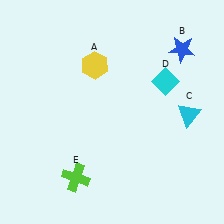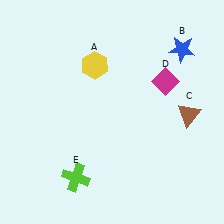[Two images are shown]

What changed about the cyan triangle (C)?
In Image 1, C is cyan. In Image 2, it changed to brown.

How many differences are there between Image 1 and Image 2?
There are 2 differences between the two images.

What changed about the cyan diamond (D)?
In Image 1, D is cyan. In Image 2, it changed to magenta.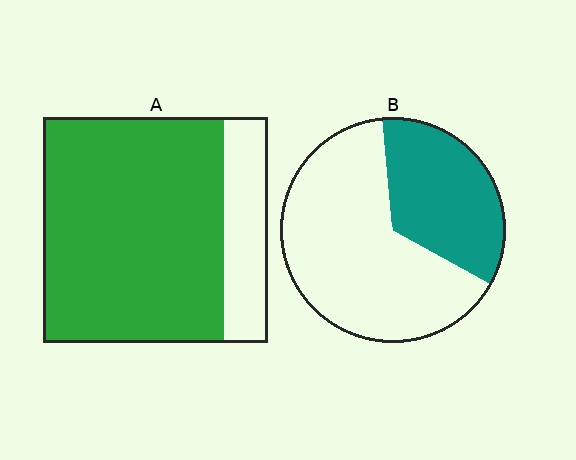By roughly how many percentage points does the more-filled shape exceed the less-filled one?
By roughly 45 percentage points (A over B).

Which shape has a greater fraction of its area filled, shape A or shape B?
Shape A.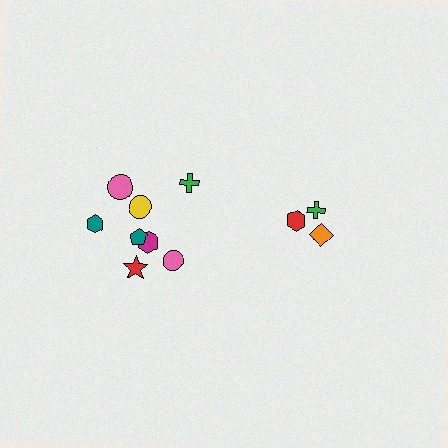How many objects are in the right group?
There are 3 objects.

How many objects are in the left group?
There are 8 objects.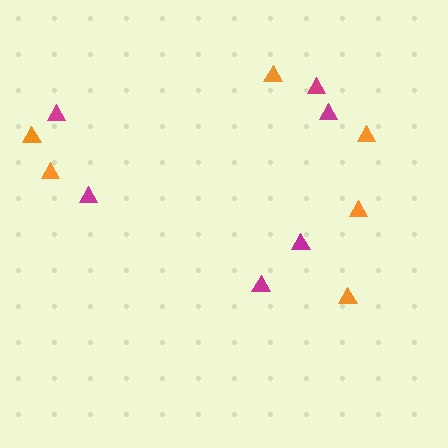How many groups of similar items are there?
There are 2 groups: one group of magenta triangles (6) and one group of orange triangles (6).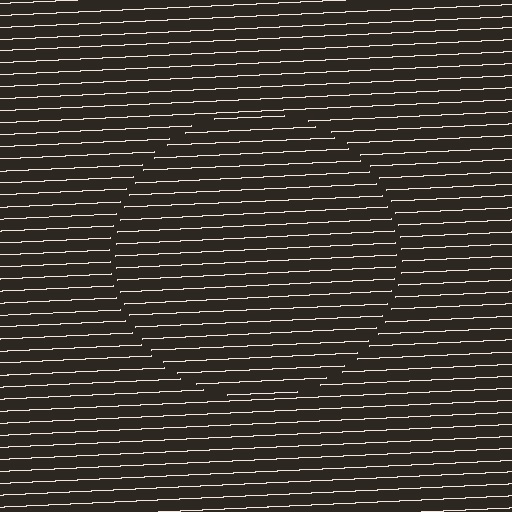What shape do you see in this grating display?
An illusory circle. The interior of the shape contains the same grating, shifted by half a period — the contour is defined by the phase discontinuity where line-ends from the inner and outer gratings abut.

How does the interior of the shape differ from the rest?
The interior of the shape contains the same grating, shifted by half a period — the contour is defined by the phase discontinuity where line-ends from the inner and outer gratings abut.